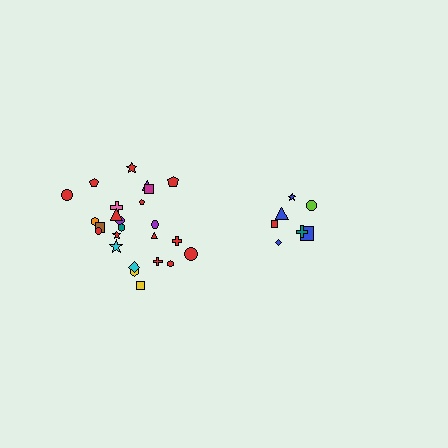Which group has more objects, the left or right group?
The left group.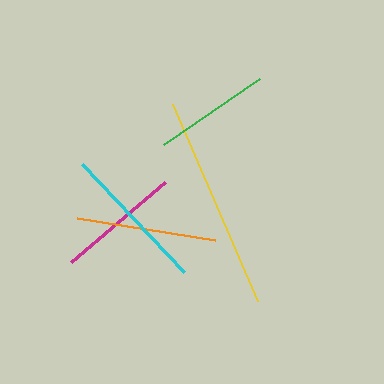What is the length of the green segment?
The green segment is approximately 116 pixels long.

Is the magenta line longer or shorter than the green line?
The magenta line is longer than the green line.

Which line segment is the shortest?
The green line is the shortest at approximately 116 pixels.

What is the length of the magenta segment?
The magenta segment is approximately 124 pixels long.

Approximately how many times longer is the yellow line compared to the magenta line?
The yellow line is approximately 1.7 times the length of the magenta line.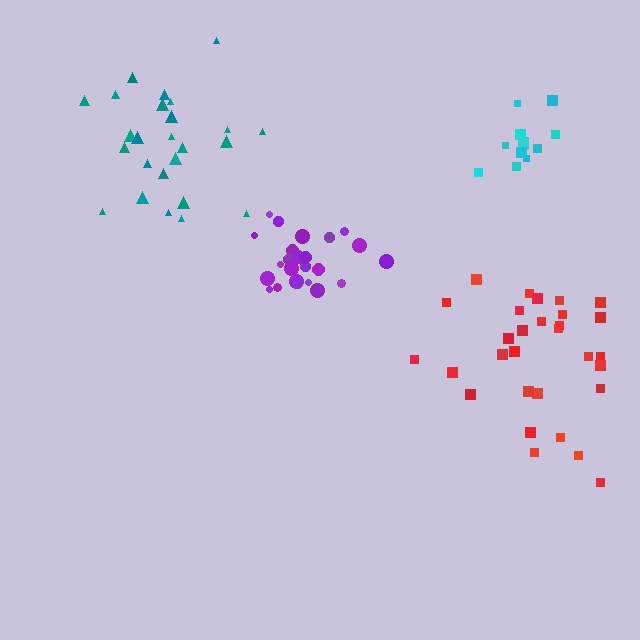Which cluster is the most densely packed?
Purple.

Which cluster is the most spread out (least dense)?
Red.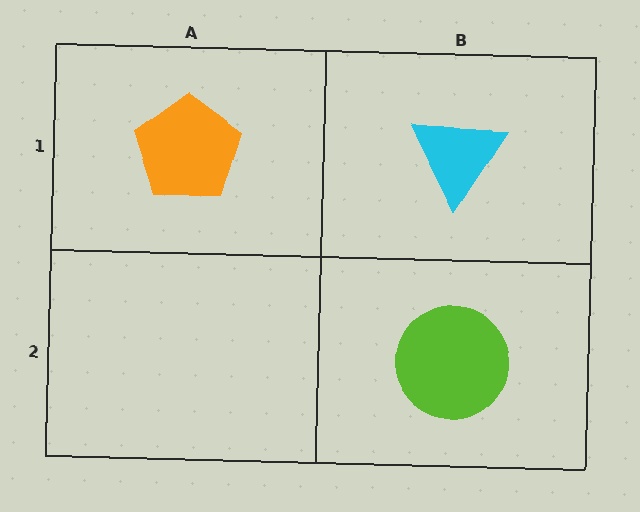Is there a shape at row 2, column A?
No, that cell is empty.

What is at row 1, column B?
A cyan triangle.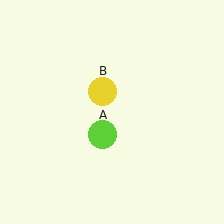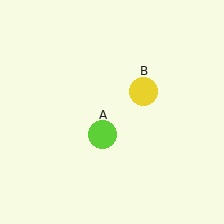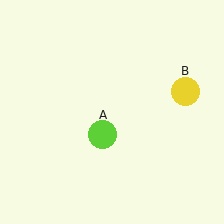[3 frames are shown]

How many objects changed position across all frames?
1 object changed position: yellow circle (object B).